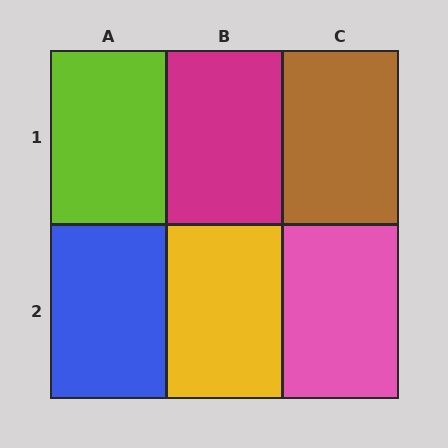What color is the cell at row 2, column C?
Pink.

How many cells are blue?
1 cell is blue.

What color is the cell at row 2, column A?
Blue.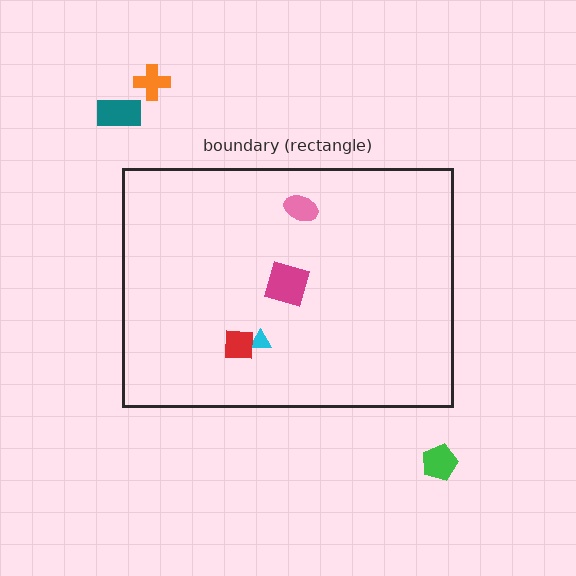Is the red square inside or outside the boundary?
Inside.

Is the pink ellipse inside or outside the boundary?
Inside.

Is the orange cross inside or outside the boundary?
Outside.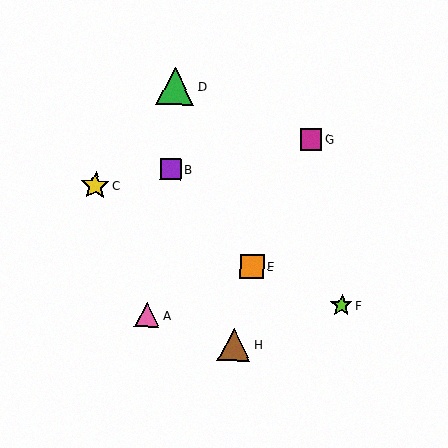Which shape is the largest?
The green triangle (labeled D) is the largest.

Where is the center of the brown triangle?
The center of the brown triangle is at (234, 345).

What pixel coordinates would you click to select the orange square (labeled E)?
Click at (252, 266) to select the orange square E.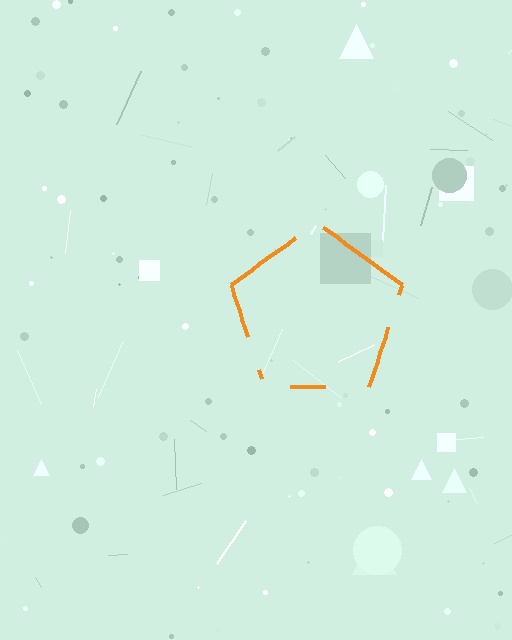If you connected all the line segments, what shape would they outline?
They would outline a pentagon.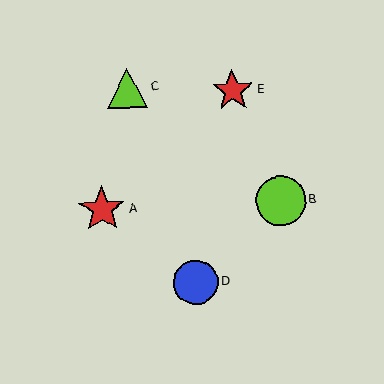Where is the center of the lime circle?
The center of the lime circle is at (281, 201).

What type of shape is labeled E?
Shape E is a red star.